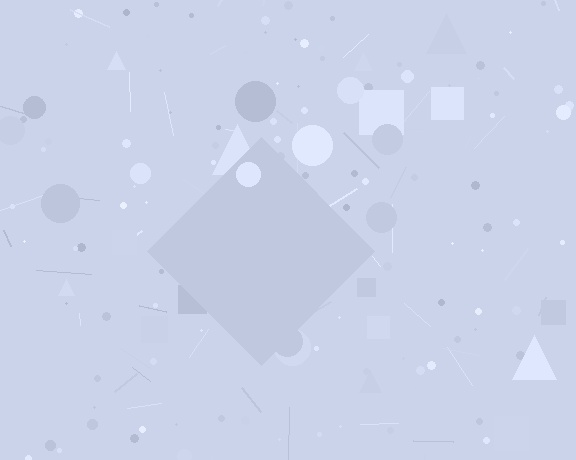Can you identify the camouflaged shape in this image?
The camouflaged shape is a diamond.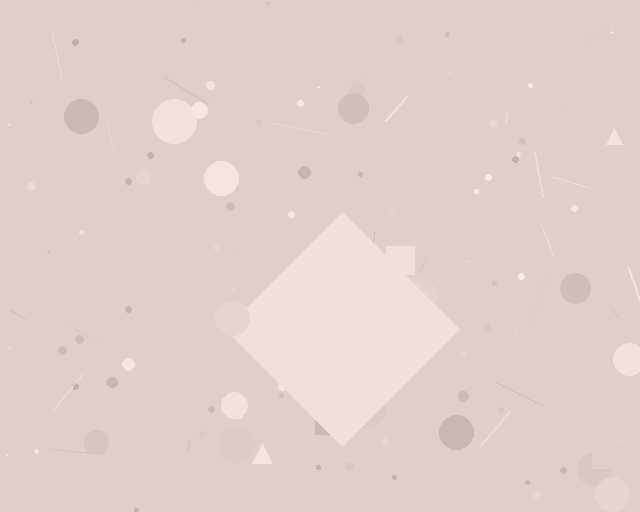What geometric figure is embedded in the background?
A diamond is embedded in the background.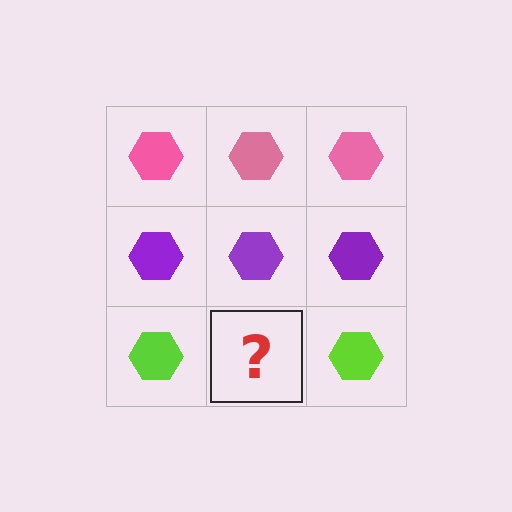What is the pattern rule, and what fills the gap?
The rule is that each row has a consistent color. The gap should be filled with a lime hexagon.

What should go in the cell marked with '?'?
The missing cell should contain a lime hexagon.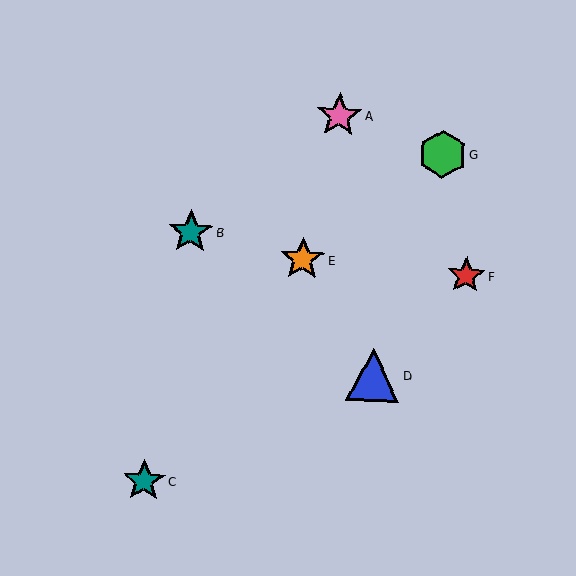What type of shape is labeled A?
Shape A is a pink star.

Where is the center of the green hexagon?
The center of the green hexagon is at (442, 154).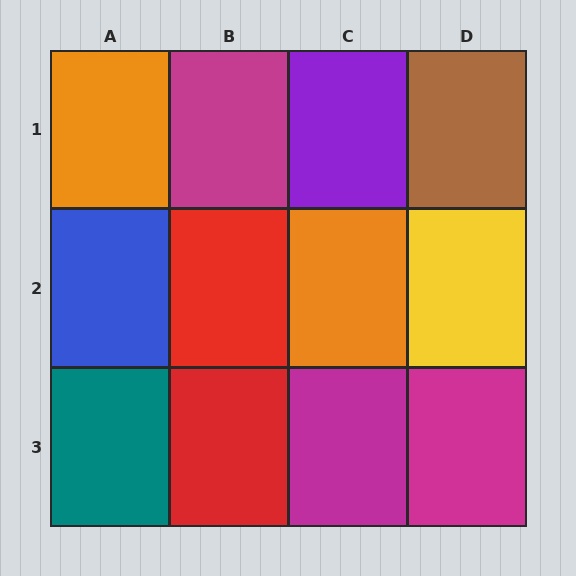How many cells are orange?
2 cells are orange.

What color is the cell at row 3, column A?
Teal.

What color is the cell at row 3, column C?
Magenta.